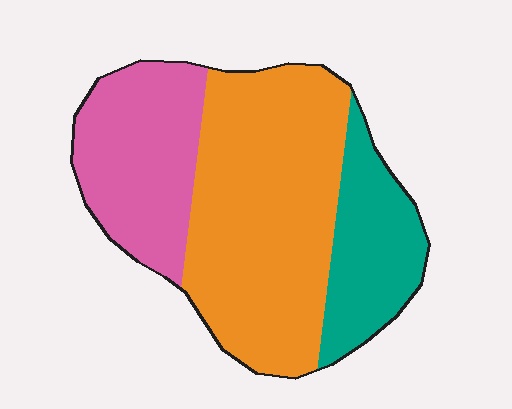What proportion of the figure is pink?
Pink takes up about one quarter (1/4) of the figure.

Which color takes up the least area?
Teal, at roughly 20%.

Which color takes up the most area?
Orange, at roughly 50%.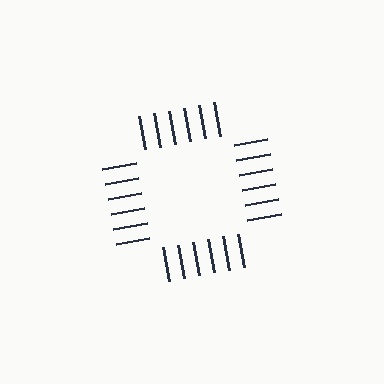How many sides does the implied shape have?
4 sides — the line-ends trace a square.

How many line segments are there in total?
24 — 6 along each of the 4 edges.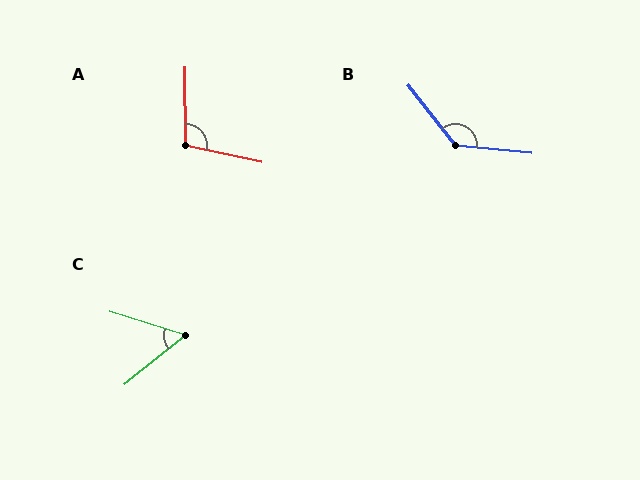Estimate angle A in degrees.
Approximately 103 degrees.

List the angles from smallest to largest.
C (56°), A (103°), B (134°).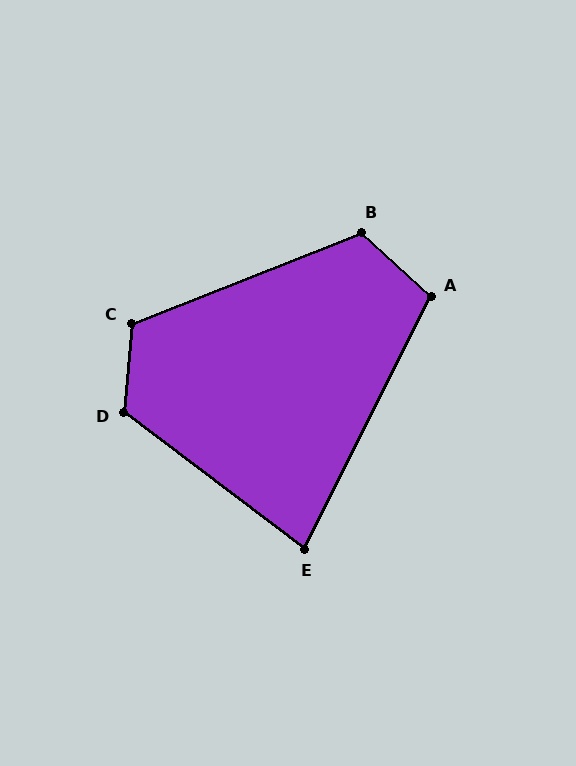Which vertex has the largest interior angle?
D, at approximately 122 degrees.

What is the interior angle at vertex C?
Approximately 117 degrees (obtuse).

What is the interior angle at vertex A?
Approximately 106 degrees (obtuse).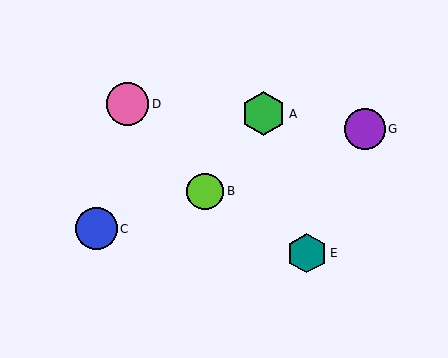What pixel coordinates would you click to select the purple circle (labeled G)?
Click at (365, 129) to select the purple circle G.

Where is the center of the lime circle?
The center of the lime circle is at (205, 191).